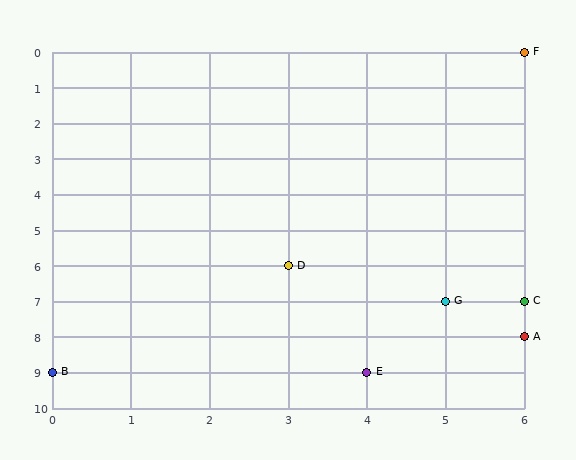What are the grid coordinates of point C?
Point C is at grid coordinates (6, 7).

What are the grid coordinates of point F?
Point F is at grid coordinates (6, 0).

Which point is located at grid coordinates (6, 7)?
Point C is at (6, 7).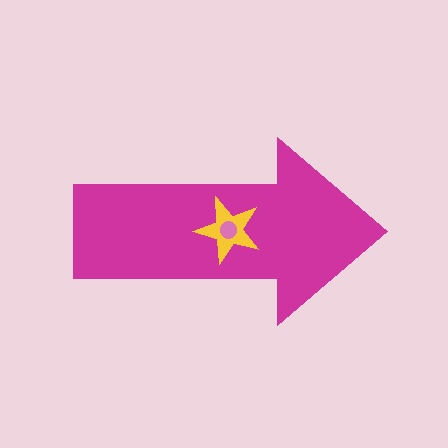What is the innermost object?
The pink circle.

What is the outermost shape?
The magenta arrow.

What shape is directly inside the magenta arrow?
The yellow star.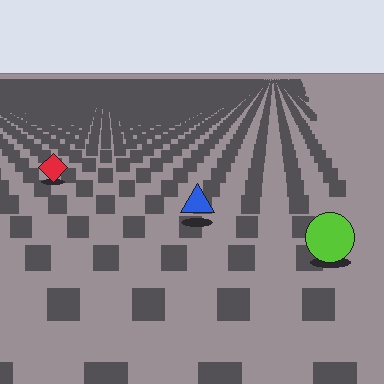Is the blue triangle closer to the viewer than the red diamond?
Yes. The blue triangle is closer — you can tell from the texture gradient: the ground texture is coarser near it.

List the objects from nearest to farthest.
From nearest to farthest: the lime circle, the blue triangle, the red diamond.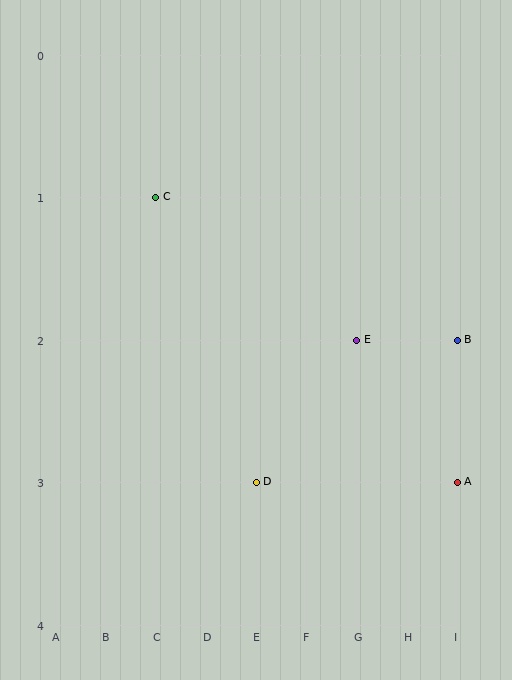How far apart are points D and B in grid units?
Points D and B are 4 columns and 1 row apart (about 4.1 grid units diagonally).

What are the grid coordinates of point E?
Point E is at grid coordinates (G, 2).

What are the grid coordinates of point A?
Point A is at grid coordinates (I, 3).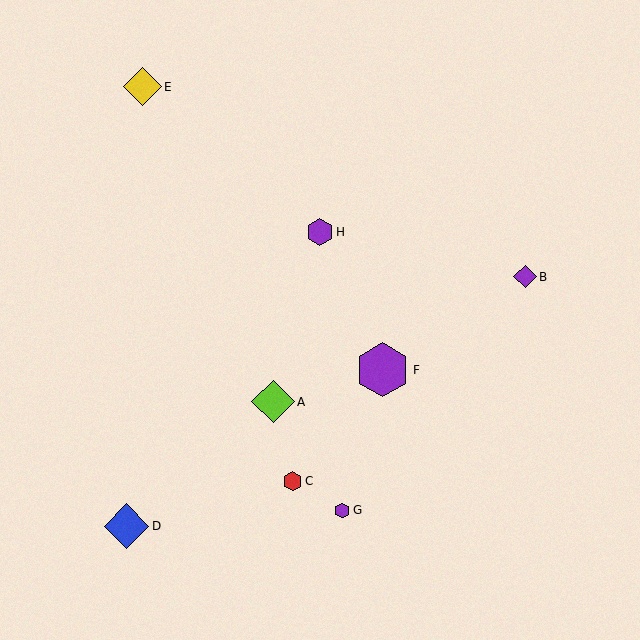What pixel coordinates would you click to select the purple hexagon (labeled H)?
Click at (320, 232) to select the purple hexagon H.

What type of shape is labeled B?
Shape B is a purple diamond.